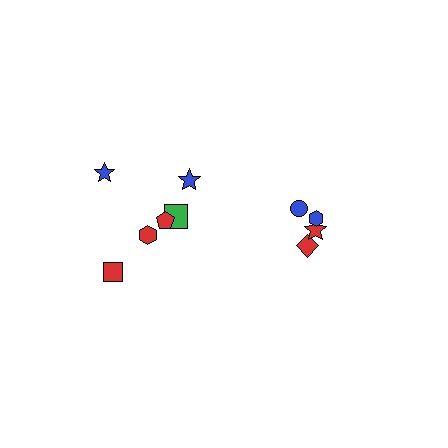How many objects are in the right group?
There are 4 objects.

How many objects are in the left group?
There are 6 objects.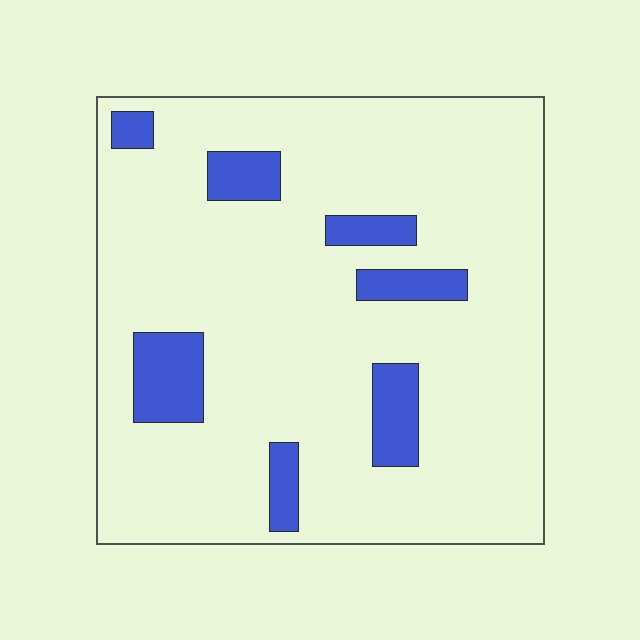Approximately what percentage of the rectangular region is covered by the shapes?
Approximately 15%.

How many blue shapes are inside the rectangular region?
7.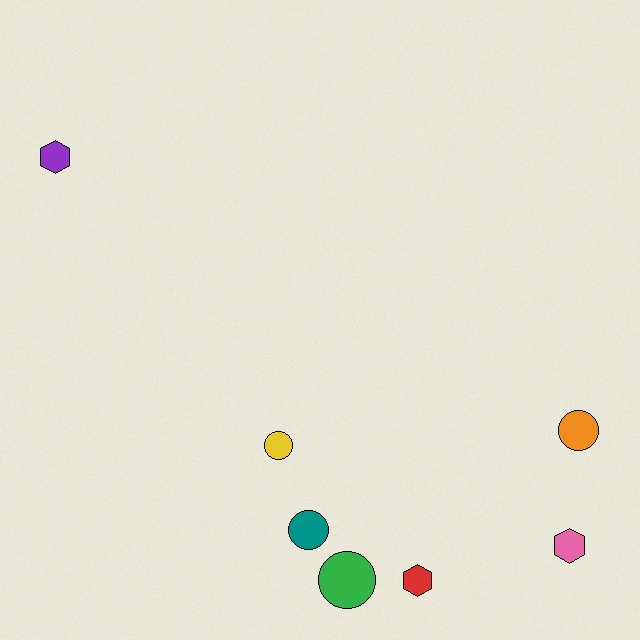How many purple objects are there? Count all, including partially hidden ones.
There is 1 purple object.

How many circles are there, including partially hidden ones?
There are 4 circles.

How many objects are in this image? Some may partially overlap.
There are 7 objects.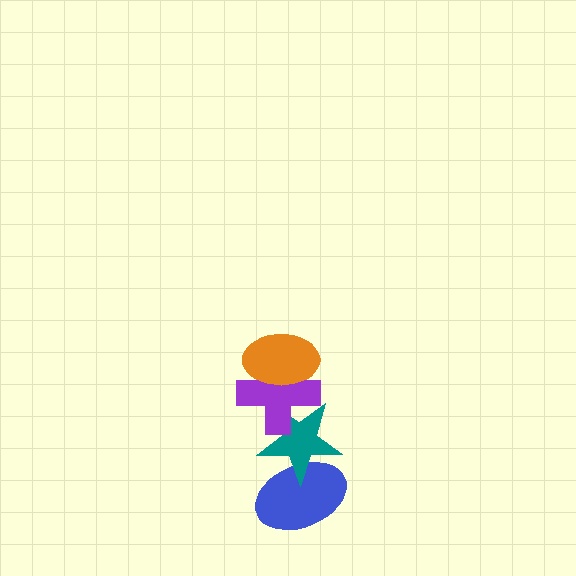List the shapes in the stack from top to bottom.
From top to bottom: the orange ellipse, the purple cross, the teal star, the blue ellipse.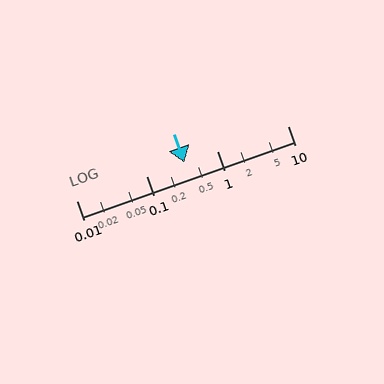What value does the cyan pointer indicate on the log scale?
The pointer indicates approximately 0.34.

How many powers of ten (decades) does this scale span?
The scale spans 3 decades, from 0.01 to 10.